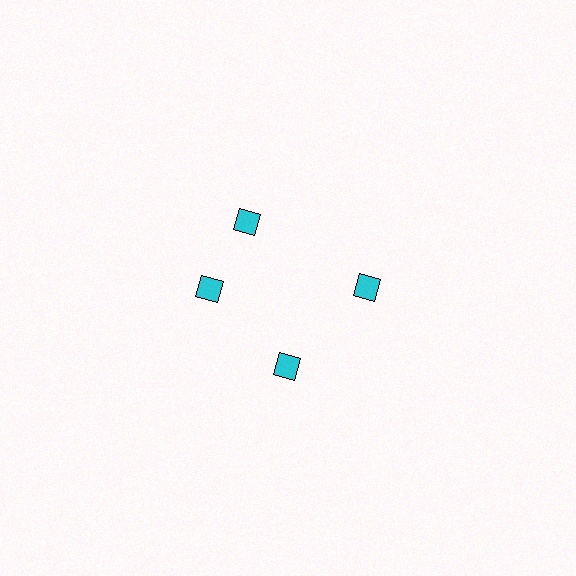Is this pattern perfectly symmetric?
No. The 4 cyan diamonds are arranged in a ring, but one element near the 12 o'clock position is rotated out of alignment along the ring, breaking the 4-fold rotational symmetry.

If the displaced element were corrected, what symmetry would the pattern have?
It would have 4-fold rotational symmetry — the pattern would map onto itself every 90 degrees.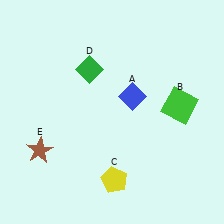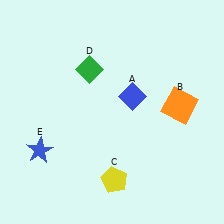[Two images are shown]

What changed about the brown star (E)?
In Image 1, E is brown. In Image 2, it changed to blue.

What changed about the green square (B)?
In Image 1, B is green. In Image 2, it changed to orange.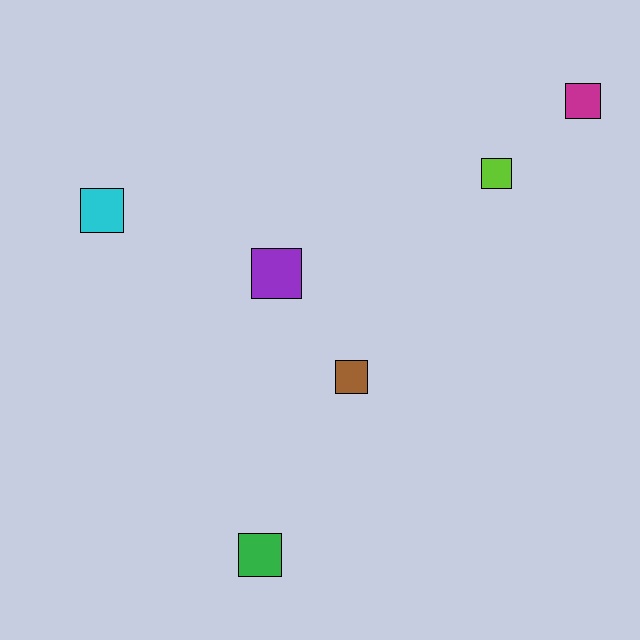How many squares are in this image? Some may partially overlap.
There are 6 squares.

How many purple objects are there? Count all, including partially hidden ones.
There is 1 purple object.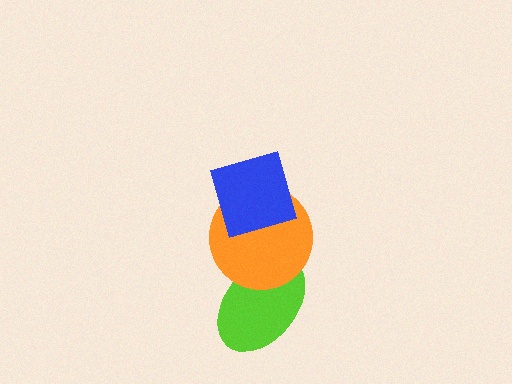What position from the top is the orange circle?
The orange circle is 2nd from the top.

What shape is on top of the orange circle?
The blue diamond is on top of the orange circle.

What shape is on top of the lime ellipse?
The orange circle is on top of the lime ellipse.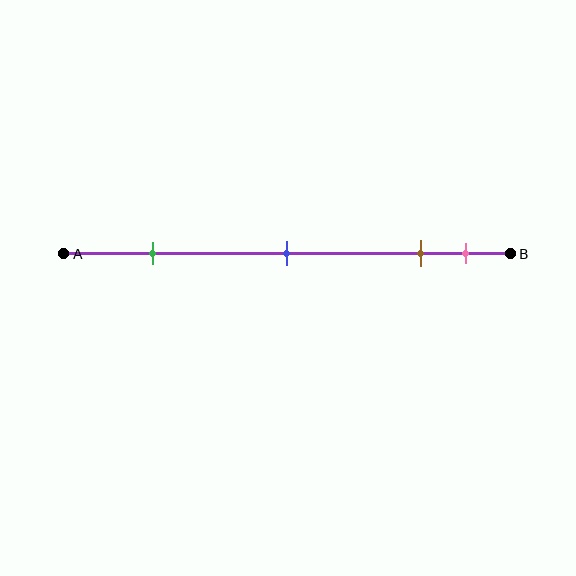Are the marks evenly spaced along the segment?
No, the marks are not evenly spaced.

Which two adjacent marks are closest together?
The brown and pink marks are the closest adjacent pair.